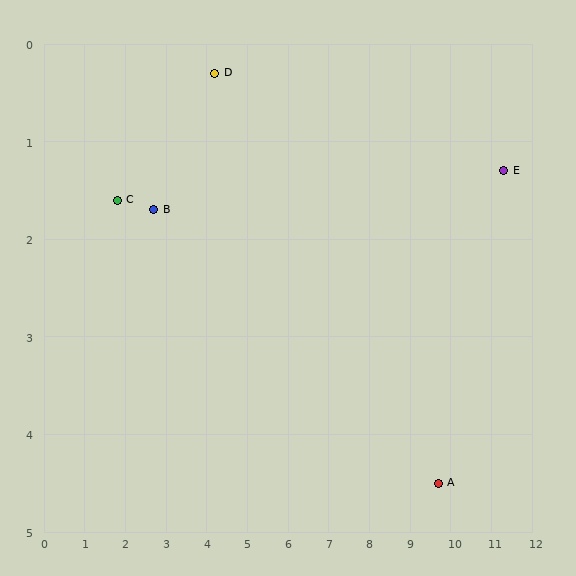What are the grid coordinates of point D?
Point D is at approximately (4.2, 0.3).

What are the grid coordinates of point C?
Point C is at approximately (1.8, 1.6).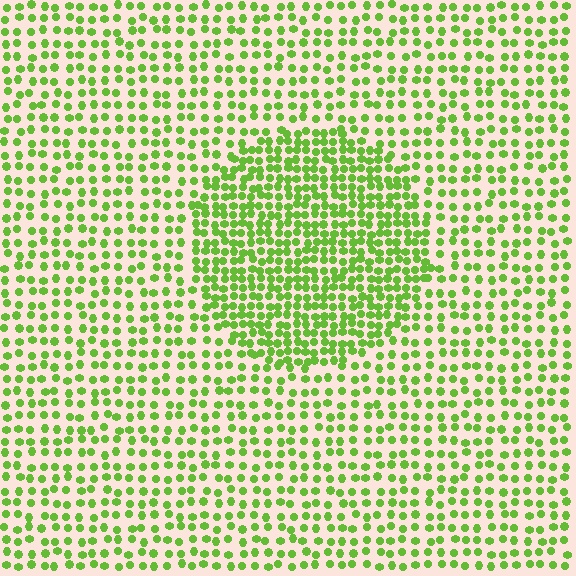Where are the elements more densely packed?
The elements are more densely packed inside the circle boundary.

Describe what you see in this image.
The image contains small lime elements arranged at two different densities. A circle-shaped region is visible where the elements are more densely packed than the surrounding area.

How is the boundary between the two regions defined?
The boundary is defined by a change in element density (approximately 1.8x ratio). All elements are the same color, size, and shape.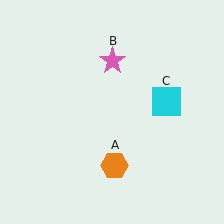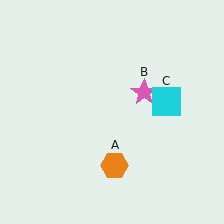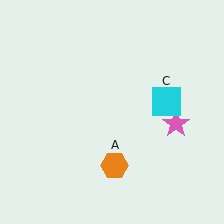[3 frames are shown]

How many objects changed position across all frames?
1 object changed position: pink star (object B).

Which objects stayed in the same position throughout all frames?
Orange hexagon (object A) and cyan square (object C) remained stationary.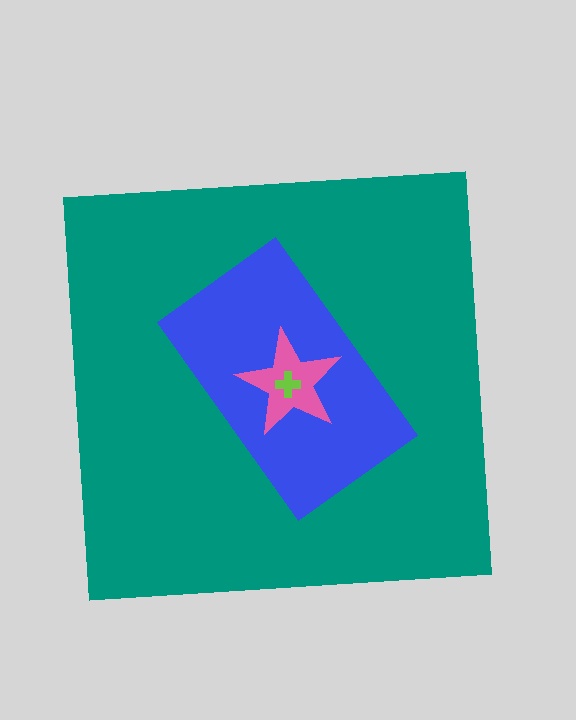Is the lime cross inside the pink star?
Yes.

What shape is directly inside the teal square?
The blue rectangle.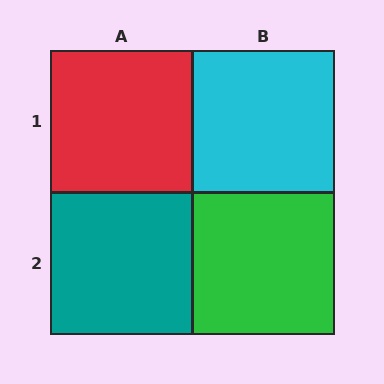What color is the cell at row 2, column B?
Green.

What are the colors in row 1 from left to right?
Red, cyan.